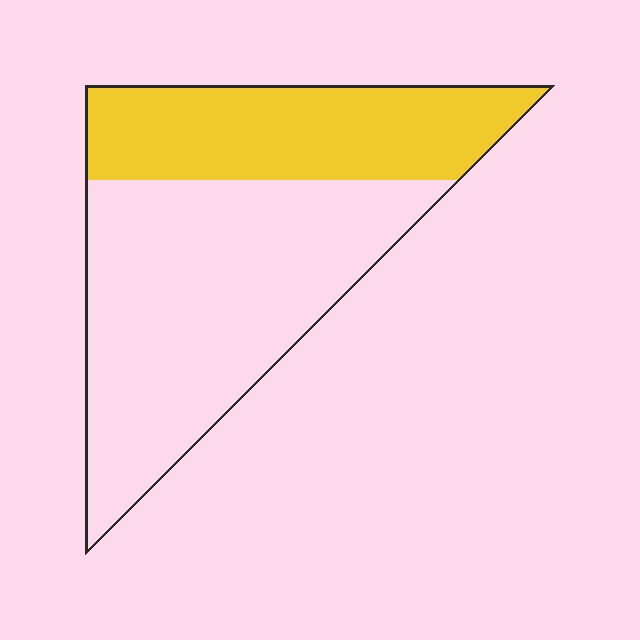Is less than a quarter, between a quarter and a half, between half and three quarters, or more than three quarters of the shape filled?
Between a quarter and a half.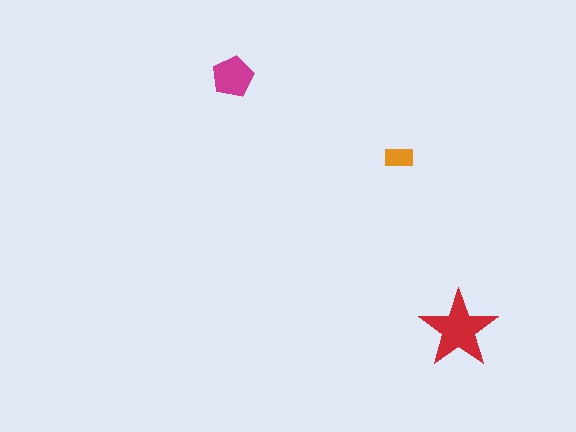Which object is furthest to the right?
The red star is rightmost.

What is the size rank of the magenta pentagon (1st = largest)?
2nd.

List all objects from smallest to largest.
The orange rectangle, the magenta pentagon, the red star.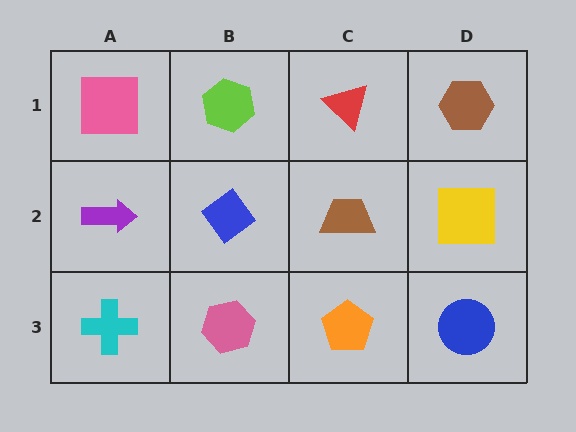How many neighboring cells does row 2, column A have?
3.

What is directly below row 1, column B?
A blue diamond.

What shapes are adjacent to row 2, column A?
A pink square (row 1, column A), a cyan cross (row 3, column A), a blue diamond (row 2, column B).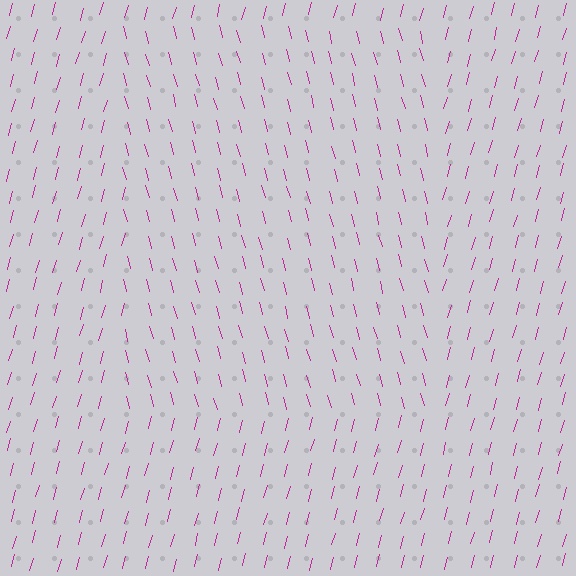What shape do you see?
I see a rectangle.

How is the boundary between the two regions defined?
The boundary is defined purely by a change in line orientation (approximately 31 degrees difference). All lines are the same color and thickness.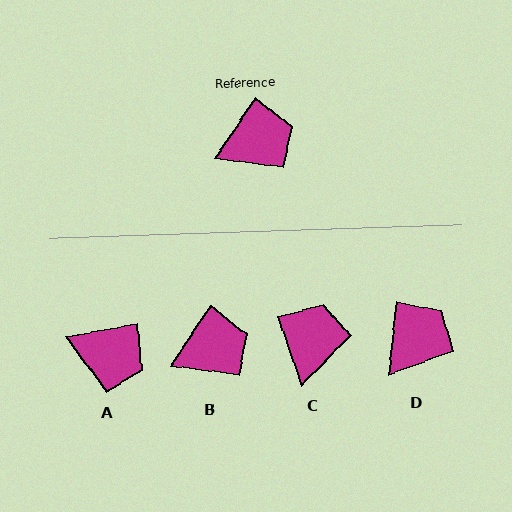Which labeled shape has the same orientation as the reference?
B.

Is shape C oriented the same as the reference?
No, it is off by about 53 degrees.